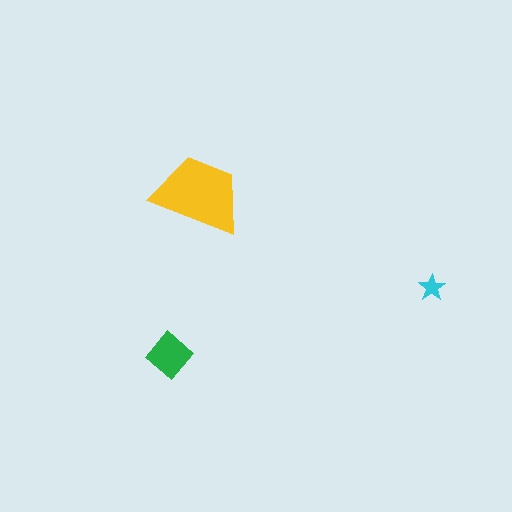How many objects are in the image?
There are 3 objects in the image.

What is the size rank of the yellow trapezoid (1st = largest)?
1st.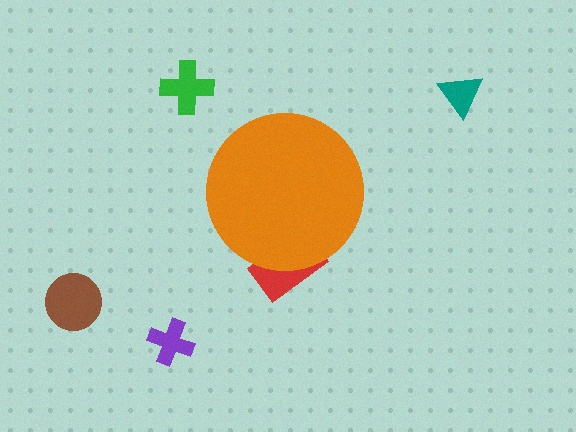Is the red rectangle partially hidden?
Yes, the red rectangle is partially hidden behind the orange circle.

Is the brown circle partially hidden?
No, the brown circle is fully visible.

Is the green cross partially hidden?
No, the green cross is fully visible.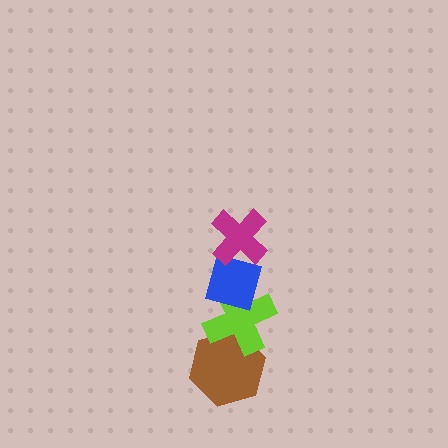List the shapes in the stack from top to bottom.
From top to bottom: the magenta cross, the blue diamond, the lime cross, the brown hexagon.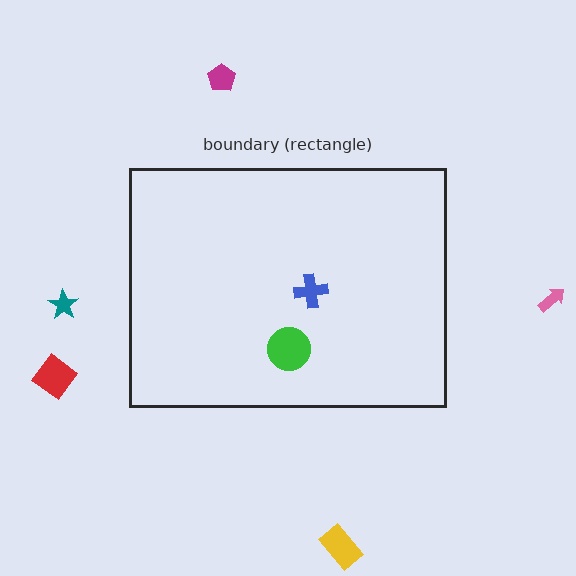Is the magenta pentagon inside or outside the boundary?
Outside.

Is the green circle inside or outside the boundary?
Inside.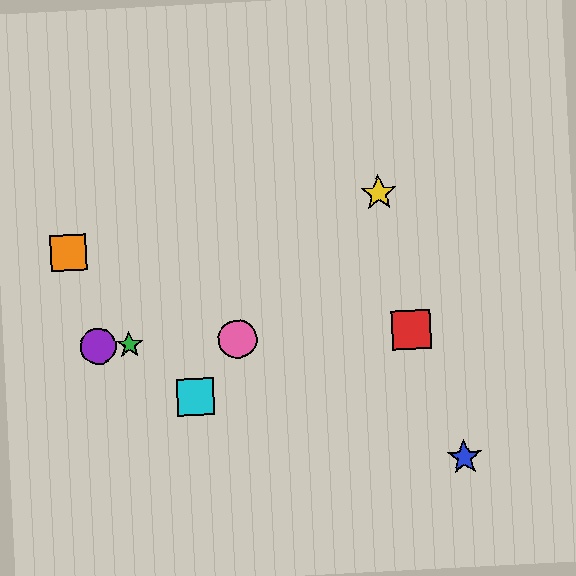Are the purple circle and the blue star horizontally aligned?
No, the purple circle is at y≈346 and the blue star is at y≈457.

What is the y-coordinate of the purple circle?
The purple circle is at y≈346.